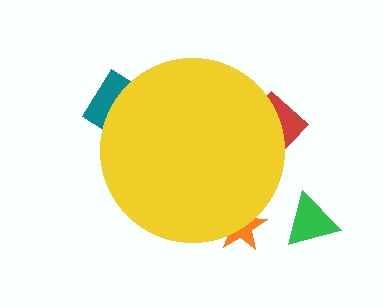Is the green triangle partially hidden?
No, the green triangle is fully visible.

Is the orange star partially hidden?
Yes, the orange star is partially hidden behind the yellow circle.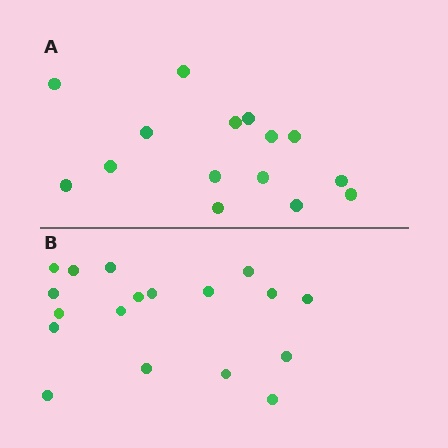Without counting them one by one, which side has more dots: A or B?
Region B (the bottom region) has more dots.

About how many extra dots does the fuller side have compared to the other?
Region B has just a few more — roughly 2 or 3 more dots than region A.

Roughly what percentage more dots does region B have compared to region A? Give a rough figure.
About 20% more.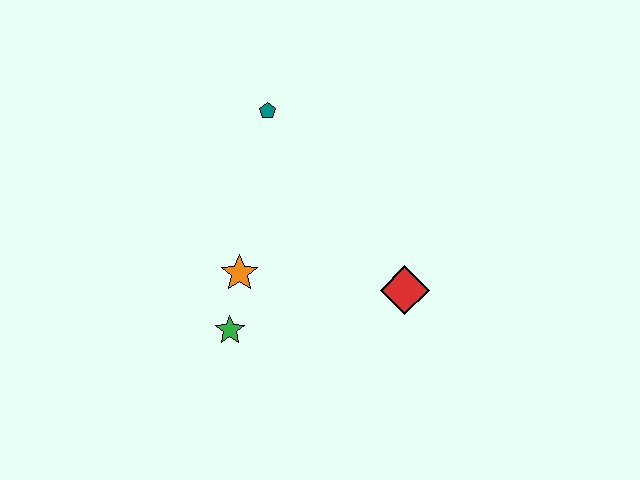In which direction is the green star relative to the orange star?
The green star is below the orange star.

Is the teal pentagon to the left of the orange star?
No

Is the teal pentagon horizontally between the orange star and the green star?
No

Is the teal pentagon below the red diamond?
No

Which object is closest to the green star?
The orange star is closest to the green star.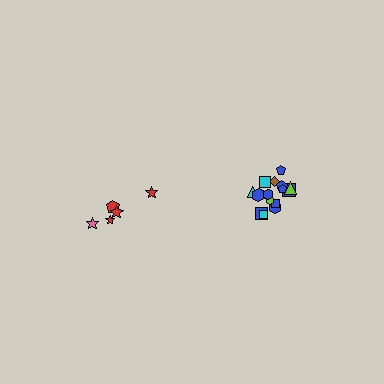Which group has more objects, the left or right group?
The right group.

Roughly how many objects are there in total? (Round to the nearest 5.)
Roughly 20 objects in total.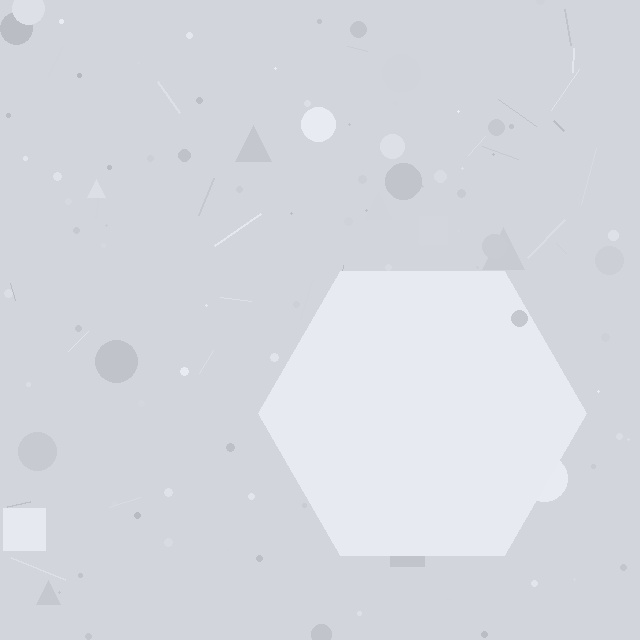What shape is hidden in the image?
A hexagon is hidden in the image.